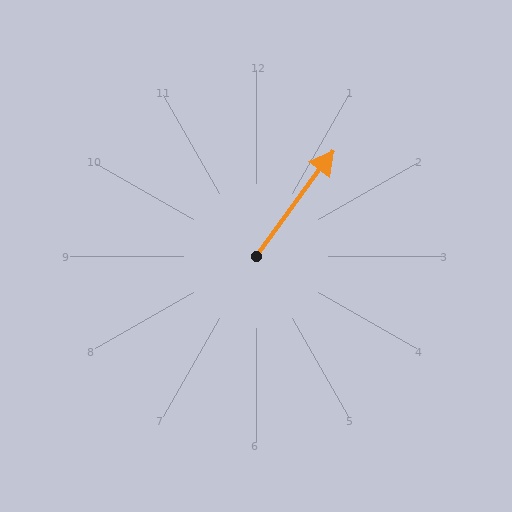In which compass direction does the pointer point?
Northeast.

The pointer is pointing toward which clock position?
Roughly 1 o'clock.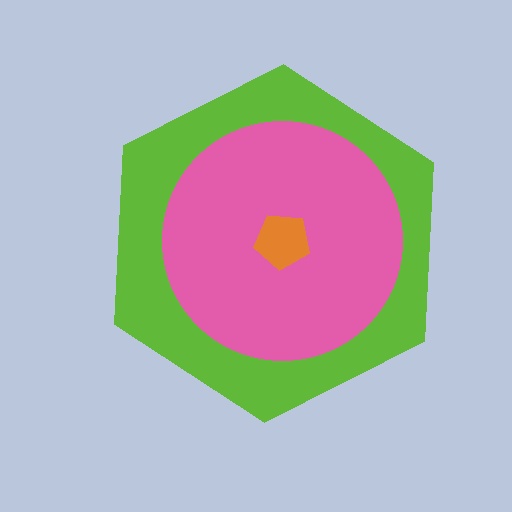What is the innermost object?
The orange pentagon.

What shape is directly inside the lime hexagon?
The pink circle.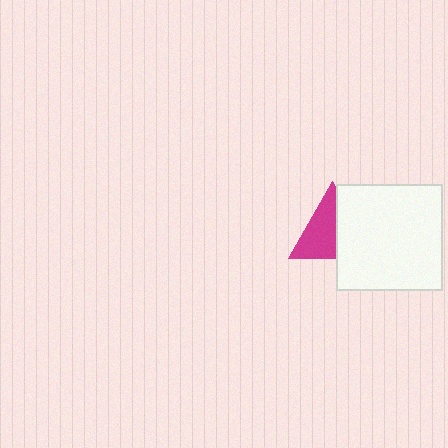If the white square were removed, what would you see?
You would see the complete magenta triangle.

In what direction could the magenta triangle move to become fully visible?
The magenta triangle could move left. That would shift it out from behind the white square entirely.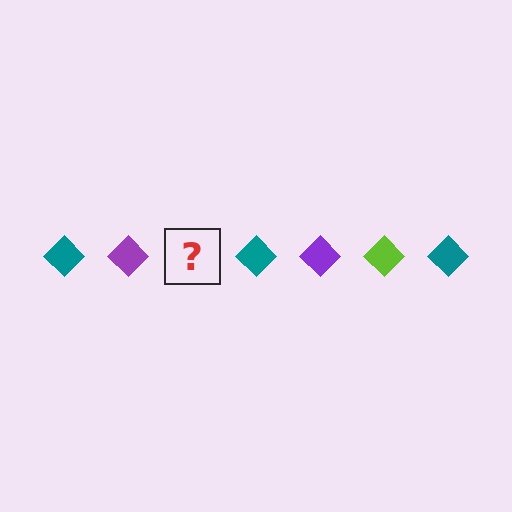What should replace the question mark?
The question mark should be replaced with a lime diamond.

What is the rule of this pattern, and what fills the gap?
The rule is that the pattern cycles through teal, purple, lime diamonds. The gap should be filled with a lime diamond.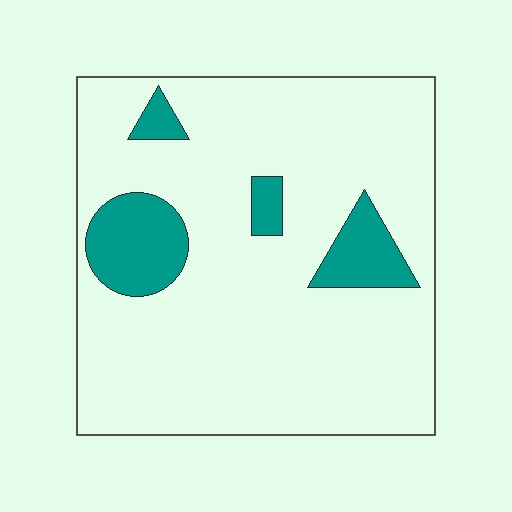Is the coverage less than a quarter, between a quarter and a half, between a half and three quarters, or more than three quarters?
Less than a quarter.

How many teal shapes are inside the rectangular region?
4.